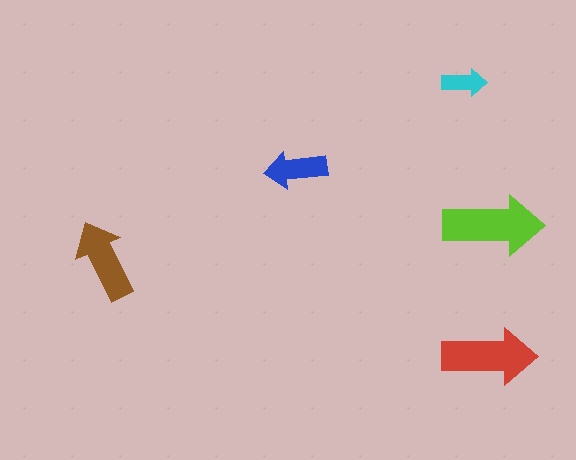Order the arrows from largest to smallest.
the lime one, the red one, the brown one, the blue one, the cyan one.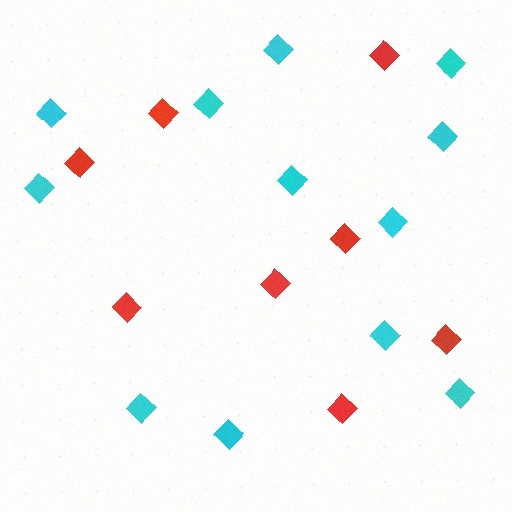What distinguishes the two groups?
There are 2 groups: one group of red diamonds (8) and one group of cyan diamonds (12).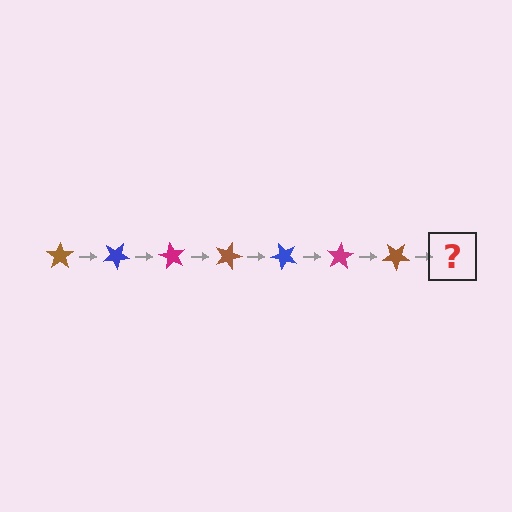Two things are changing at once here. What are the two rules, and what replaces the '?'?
The two rules are that it rotates 30 degrees each step and the color cycles through brown, blue, and magenta. The '?' should be a blue star, rotated 210 degrees from the start.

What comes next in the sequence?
The next element should be a blue star, rotated 210 degrees from the start.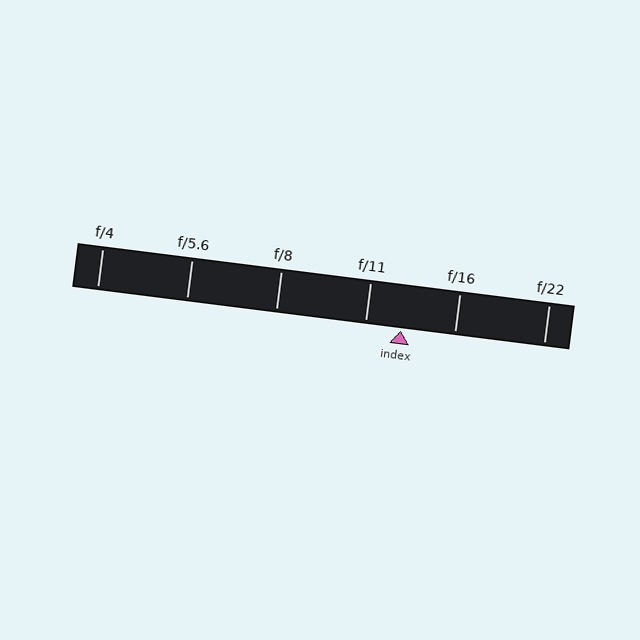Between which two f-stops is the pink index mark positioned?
The index mark is between f/11 and f/16.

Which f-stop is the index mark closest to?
The index mark is closest to f/11.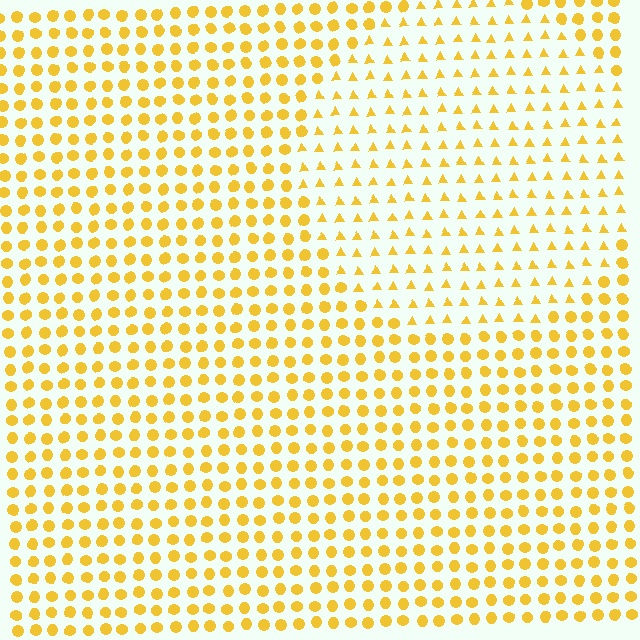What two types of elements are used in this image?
The image uses triangles inside the circle region and circles outside it.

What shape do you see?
I see a circle.